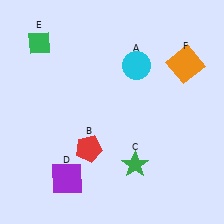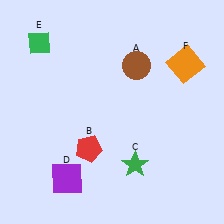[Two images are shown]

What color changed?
The circle (A) changed from cyan in Image 1 to brown in Image 2.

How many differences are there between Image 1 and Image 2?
There is 1 difference between the two images.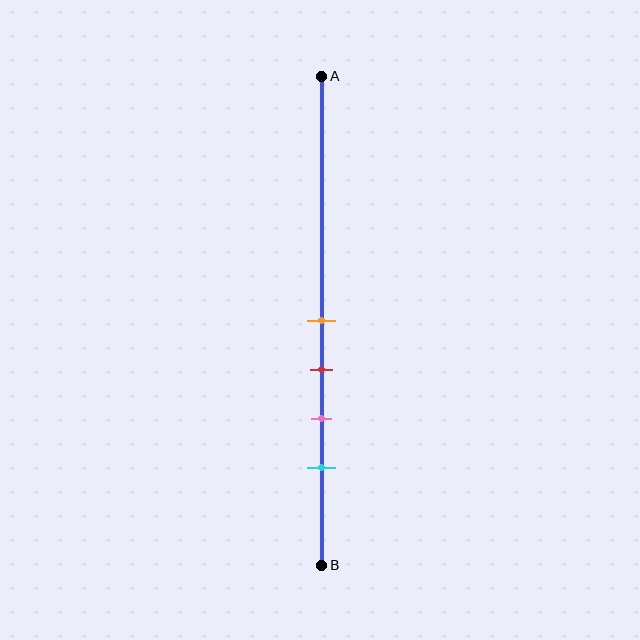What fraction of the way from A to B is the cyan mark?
The cyan mark is approximately 80% (0.8) of the way from A to B.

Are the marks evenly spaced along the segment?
Yes, the marks are approximately evenly spaced.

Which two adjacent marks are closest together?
The orange and red marks are the closest adjacent pair.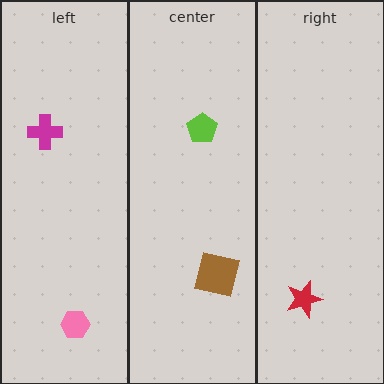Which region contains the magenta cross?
The left region.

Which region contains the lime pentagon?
The center region.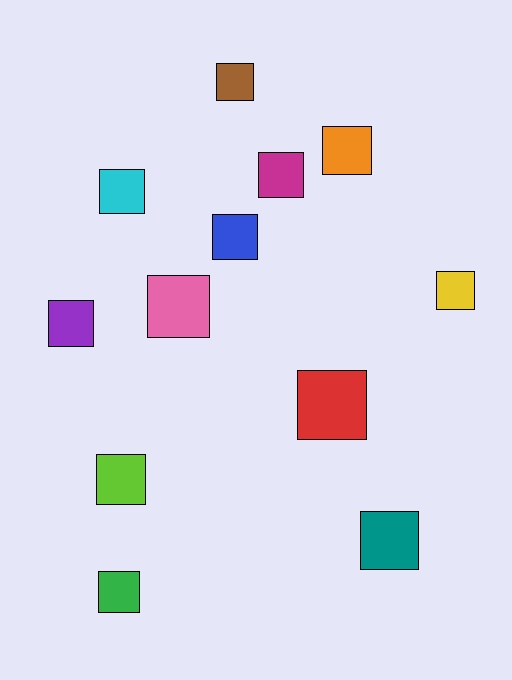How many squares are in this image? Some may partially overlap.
There are 12 squares.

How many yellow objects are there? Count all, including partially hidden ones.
There is 1 yellow object.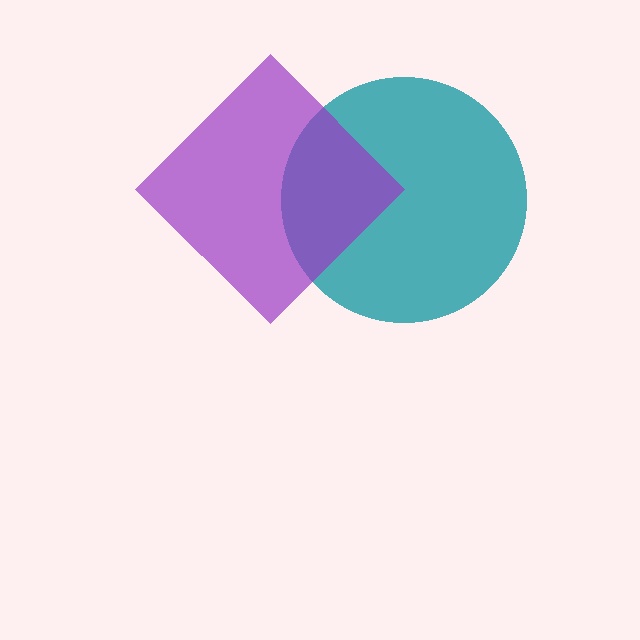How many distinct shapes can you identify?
There are 2 distinct shapes: a teal circle, a purple diamond.